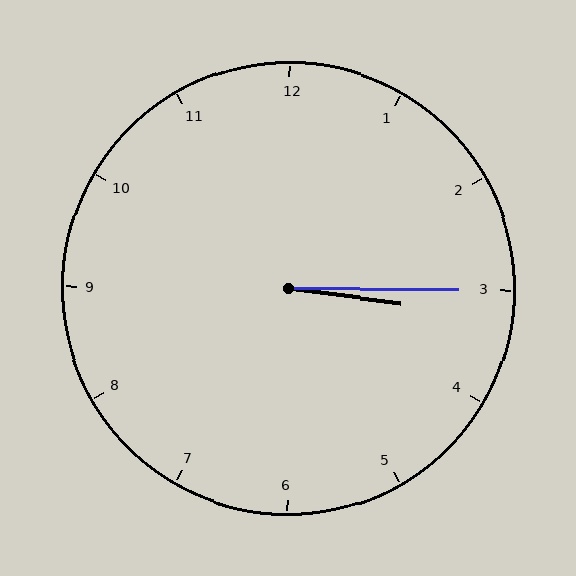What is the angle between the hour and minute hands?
Approximately 8 degrees.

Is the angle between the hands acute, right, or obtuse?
It is acute.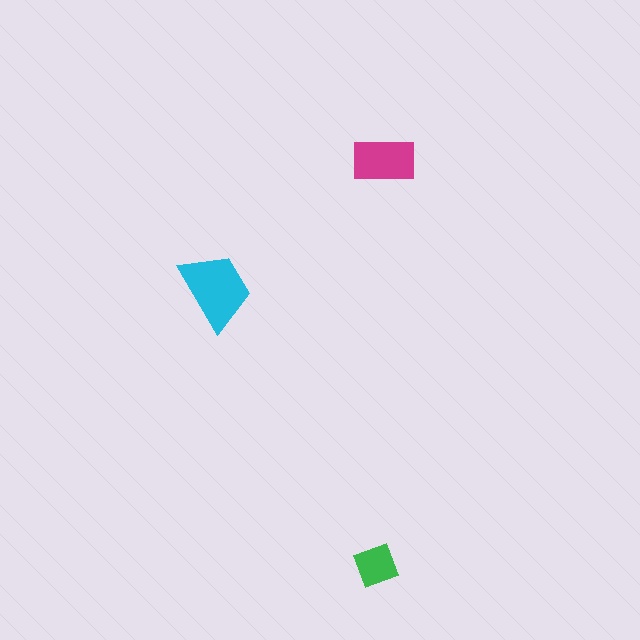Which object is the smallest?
The green diamond.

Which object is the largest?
The cyan trapezoid.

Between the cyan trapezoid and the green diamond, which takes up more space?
The cyan trapezoid.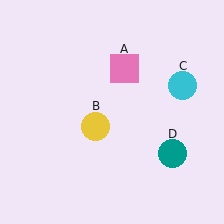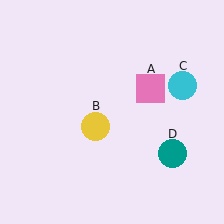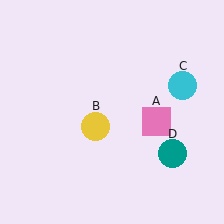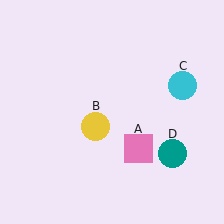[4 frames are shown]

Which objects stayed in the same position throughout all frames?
Yellow circle (object B) and cyan circle (object C) and teal circle (object D) remained stationary.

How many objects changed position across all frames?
1 object changed position: pink square (object A).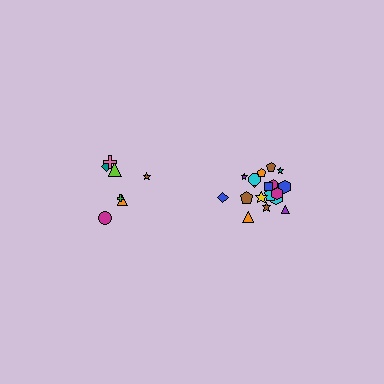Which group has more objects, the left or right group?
The right group.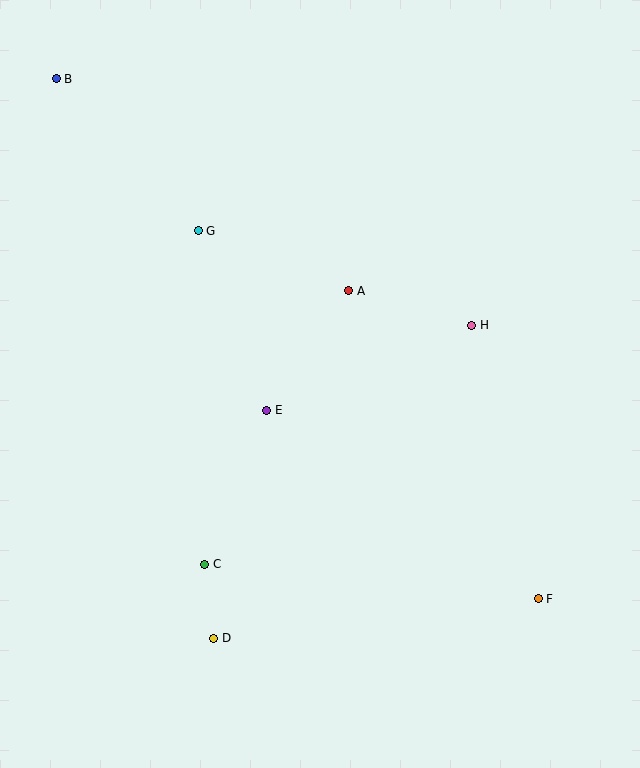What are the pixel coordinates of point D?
Point D is at (214, 638).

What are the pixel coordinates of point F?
Point F is at (538, 599).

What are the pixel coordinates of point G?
Point G is at (198, 231).